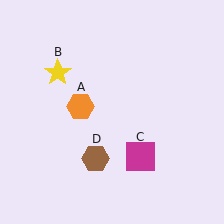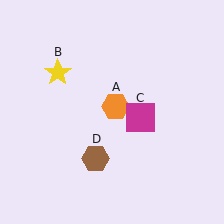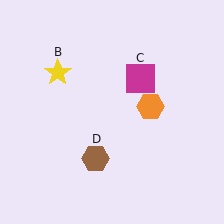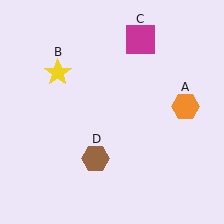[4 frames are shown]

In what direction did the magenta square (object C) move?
The magenta square (object C) moved up.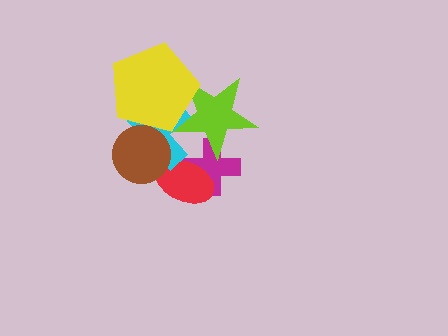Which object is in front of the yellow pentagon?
The brown circle is in front of the yellow pentagon.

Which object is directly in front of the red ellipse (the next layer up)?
The cyan cross is directly in front of the red ellipse.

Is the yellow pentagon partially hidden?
Yes, it is partially covered by another shape.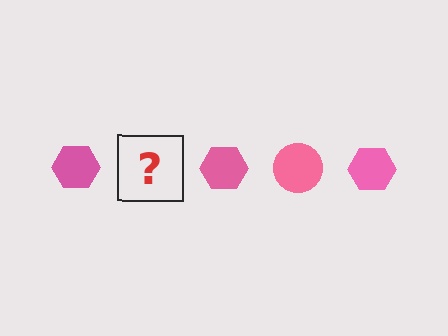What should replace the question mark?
The question mark should be replaced with a pink circle.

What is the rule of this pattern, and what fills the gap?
The rule is that the pattern cycles through hexagon, circle shapes in pink. The gap should be filled with a pink circle.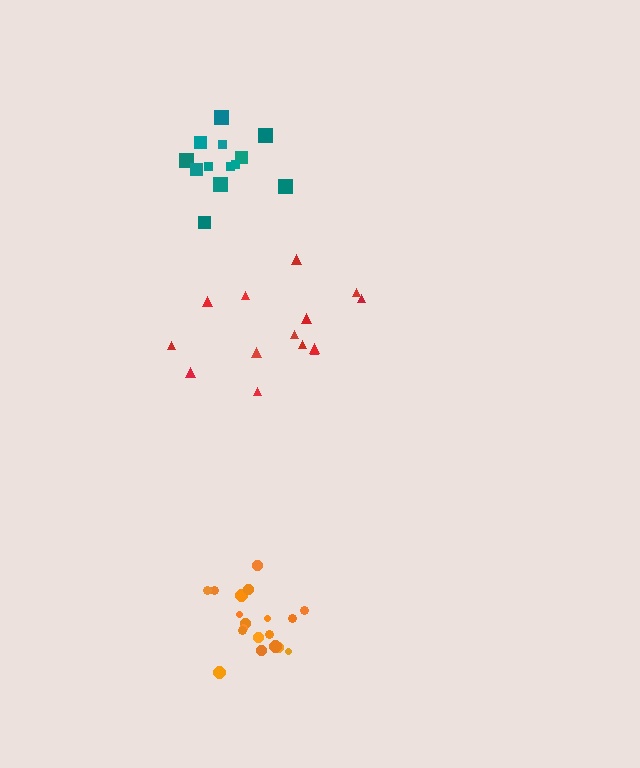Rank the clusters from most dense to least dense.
orange, teal, red.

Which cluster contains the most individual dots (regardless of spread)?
Orange (19).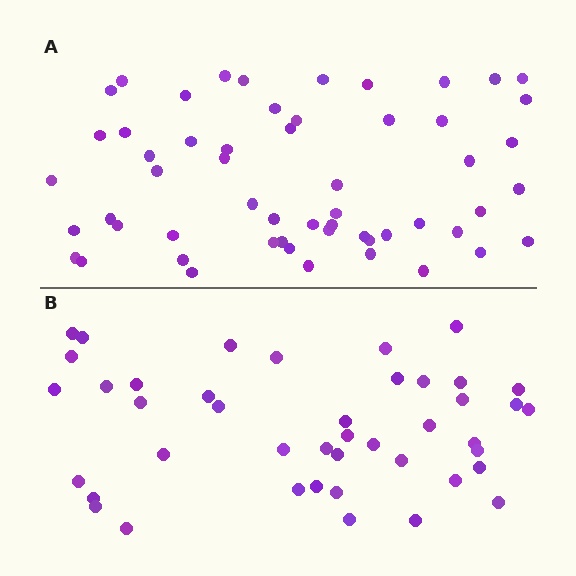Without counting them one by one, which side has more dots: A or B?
Region A (the top region) has more dots.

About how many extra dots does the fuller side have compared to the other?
Region A has approximately 15 more dots than region B.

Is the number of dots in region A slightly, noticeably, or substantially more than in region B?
Region A has noticeably more, but not dramatically so. The ratio is roughly 1.3 to 1.